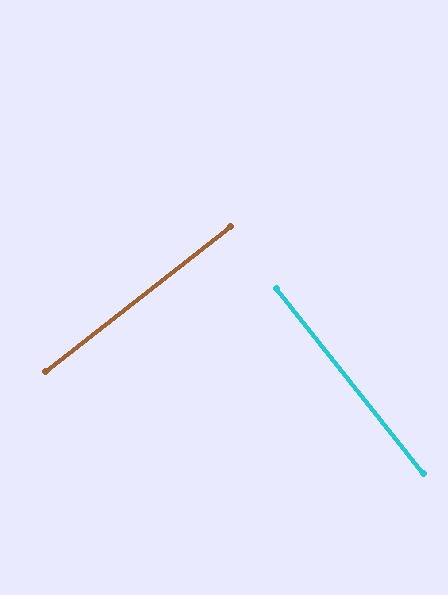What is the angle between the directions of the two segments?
Approximately 89 degrees.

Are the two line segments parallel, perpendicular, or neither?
Perpendicular — they meet at approximately 89°.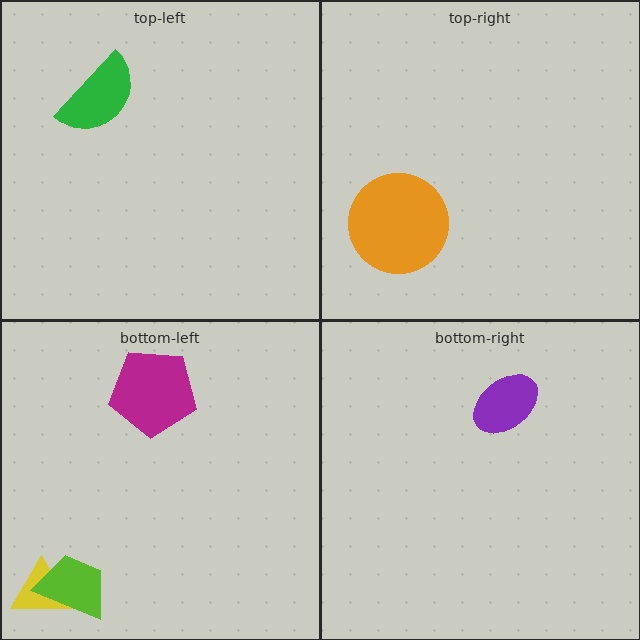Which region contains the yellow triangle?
The bottom-left region.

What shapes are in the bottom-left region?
The yellow triangle, the lime trapezoid, the magenta pentagon.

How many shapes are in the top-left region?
1.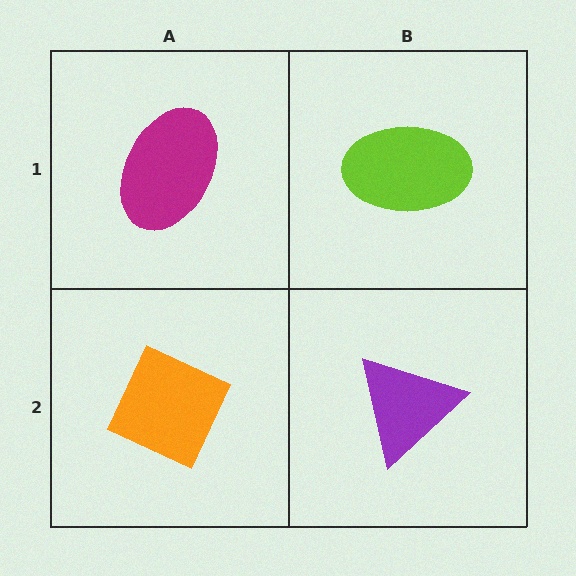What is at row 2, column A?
An orange diamond.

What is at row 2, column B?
A purple triangle.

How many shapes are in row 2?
2 shapes.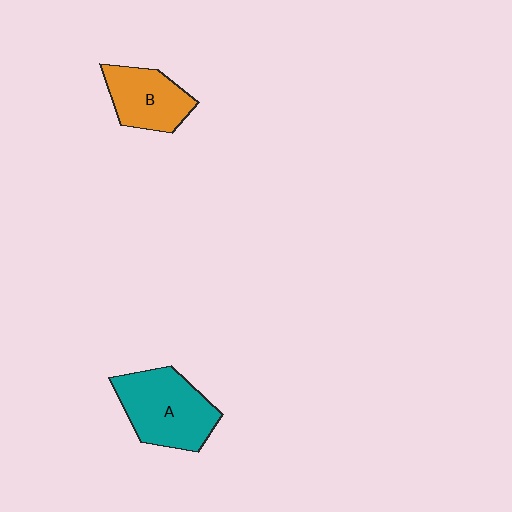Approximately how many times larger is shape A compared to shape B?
Approximately 1.4 times.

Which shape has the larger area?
Shape A (teal).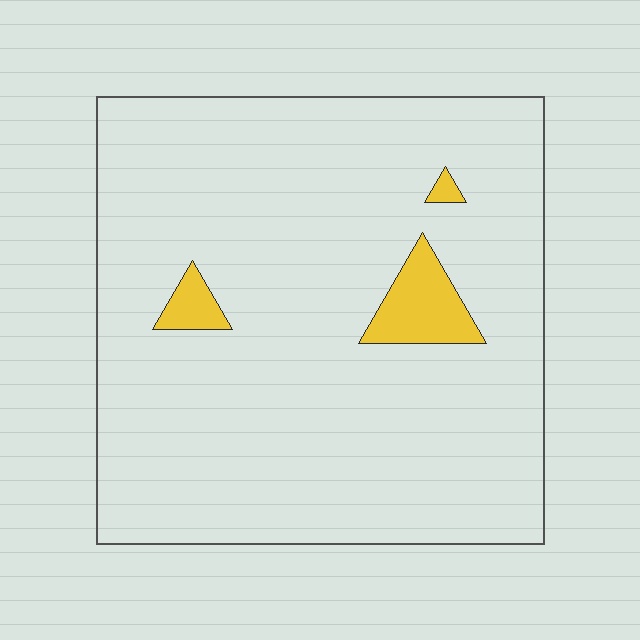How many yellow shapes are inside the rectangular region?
3.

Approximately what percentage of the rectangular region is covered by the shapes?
Approximately 5%.